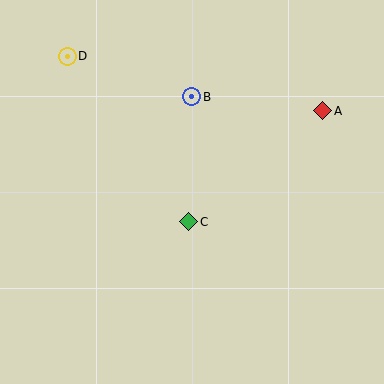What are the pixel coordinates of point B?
Point B is at (192, 97).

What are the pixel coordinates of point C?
Point C is at (189, 222).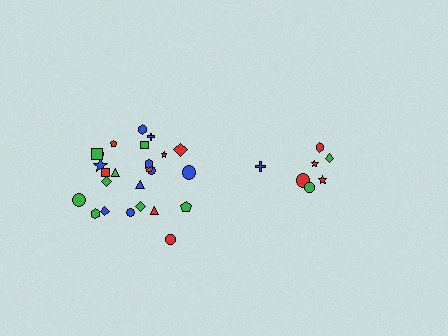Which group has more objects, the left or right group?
The left group.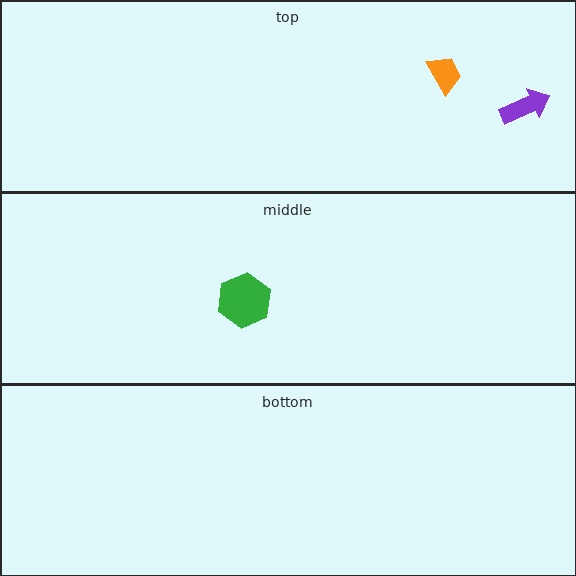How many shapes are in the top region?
2.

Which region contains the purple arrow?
The top region.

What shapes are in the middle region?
The green hexagon.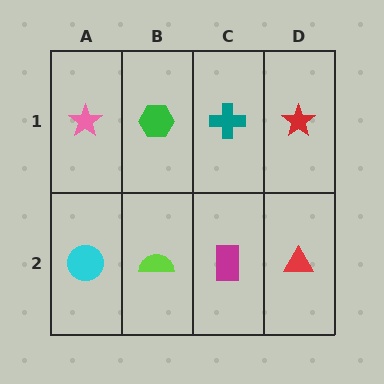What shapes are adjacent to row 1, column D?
A red triangle (row 2, column D), a teal cross (row 1, column C).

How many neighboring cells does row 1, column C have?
3.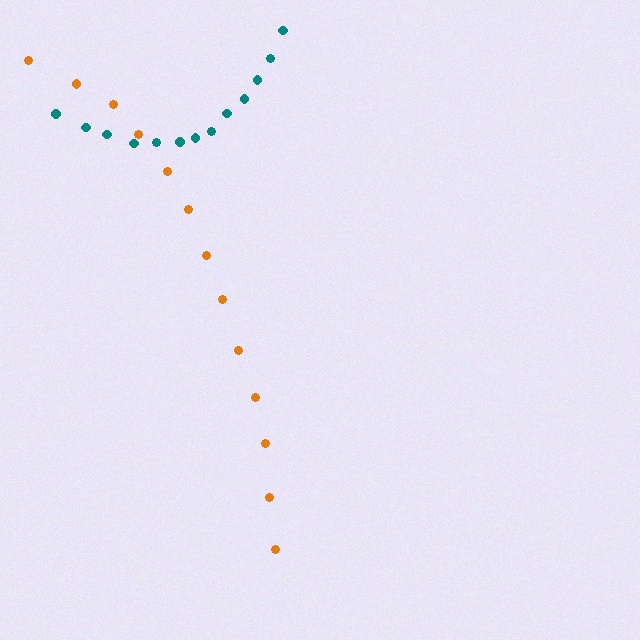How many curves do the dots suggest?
There are 2 distinct paths.